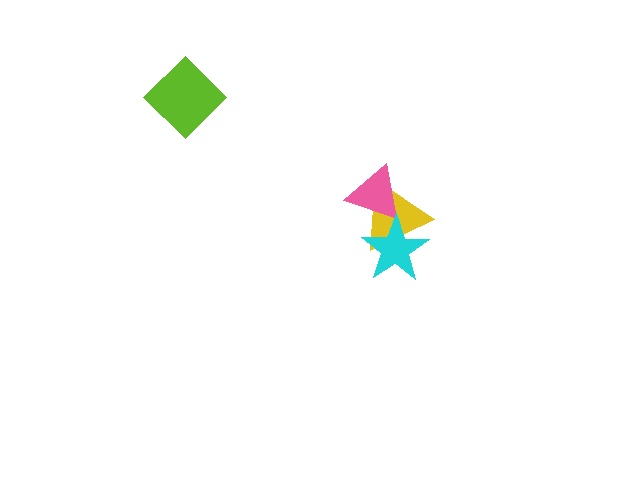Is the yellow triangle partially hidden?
Yes, it is partially covered by another shape.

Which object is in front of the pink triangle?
The cyan star is in front of the pink triangle.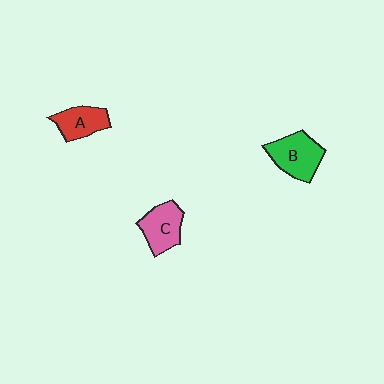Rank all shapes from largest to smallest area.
From largest to smallest: B (green), C (pink), A (red).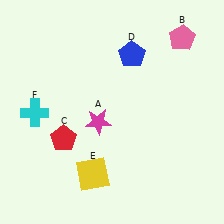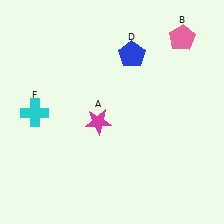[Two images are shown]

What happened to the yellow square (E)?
The yellow square (E) was removed in Image 2. It was in the bottom-left area of Image 1.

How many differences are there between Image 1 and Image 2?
There are 2 differences between the two images.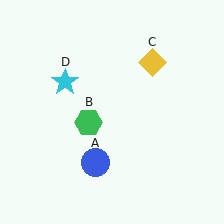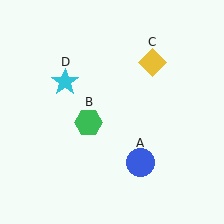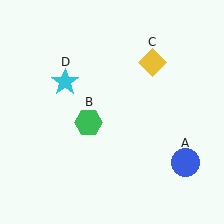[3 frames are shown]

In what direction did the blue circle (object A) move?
The blue circle (object A) moved right.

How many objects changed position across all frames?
1 object changed position: blue circle (object A).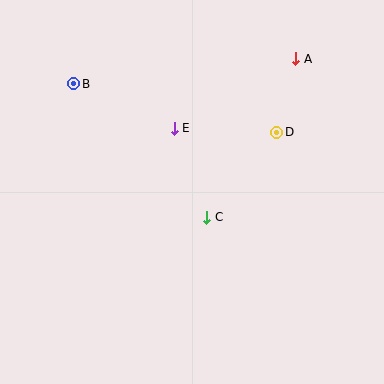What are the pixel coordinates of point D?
Point D is at (277, 132).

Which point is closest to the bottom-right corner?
Point C is closest to the bottom-right corner.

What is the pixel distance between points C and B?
The distance between C and B is 189 pixels.